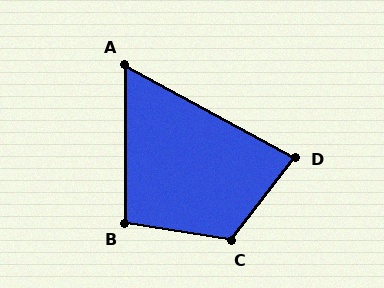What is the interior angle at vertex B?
Approximately 99 degrees (obtuse).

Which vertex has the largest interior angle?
C, at approximately 119 degrees.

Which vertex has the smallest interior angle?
A, at approximately 61 degrees.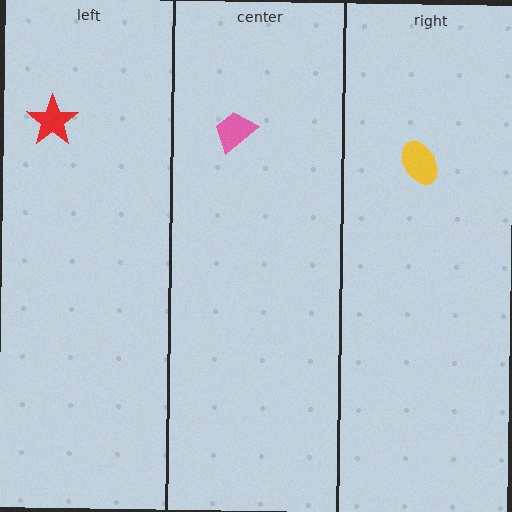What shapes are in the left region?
The red star.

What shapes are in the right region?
The yellow ellipse.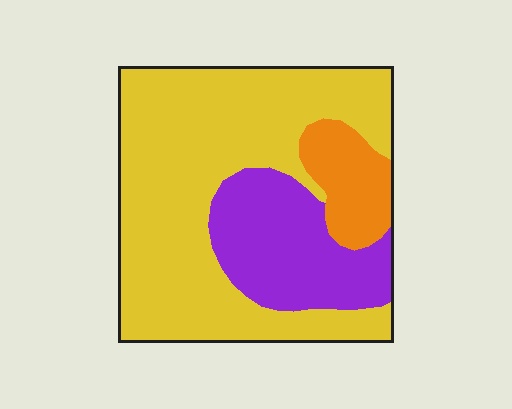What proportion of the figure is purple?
Purple takes up about one quarter (1/4) of the figure.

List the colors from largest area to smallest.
From largest to smallest: yellow, purple, orange.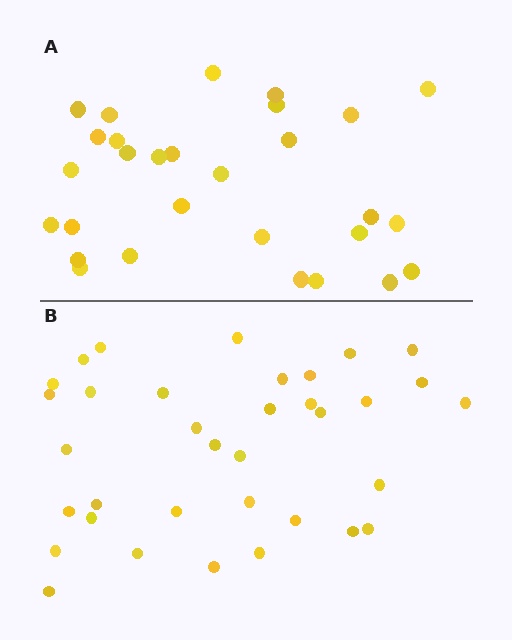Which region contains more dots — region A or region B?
Region B (the bottom region) has more dots.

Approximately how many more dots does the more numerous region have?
Region B has about 6 more dots than region A.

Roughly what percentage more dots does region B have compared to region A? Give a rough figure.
About 20% more.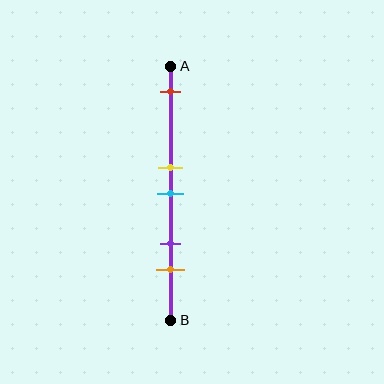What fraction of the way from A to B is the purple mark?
The purple mark is approximately 70% (0.7) of the way from A to B.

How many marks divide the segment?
There are 5 marks dividing the segment.